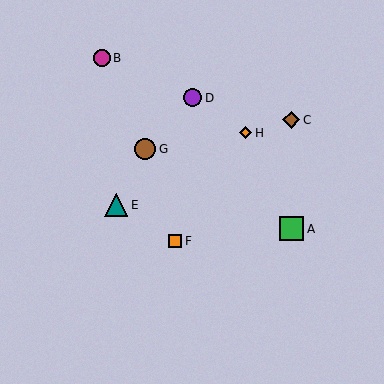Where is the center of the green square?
The center of the green square is at (292, 229).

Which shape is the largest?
The green square (labeled A) is the largest.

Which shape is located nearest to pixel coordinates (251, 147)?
The orange diamond (labeled H) at (246, 133) is nearest to that location.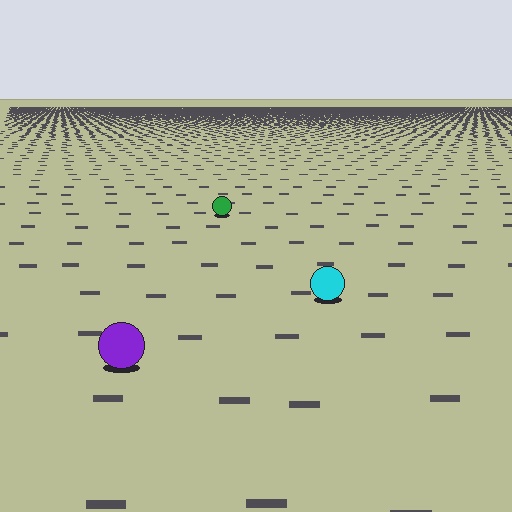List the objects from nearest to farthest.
From nearest to farthest: the purple circle, the cyan circle, the green circle.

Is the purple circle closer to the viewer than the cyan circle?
Yes. The purple circle is closer — you can tell from the texture gradient: the ground texture is coarser near it.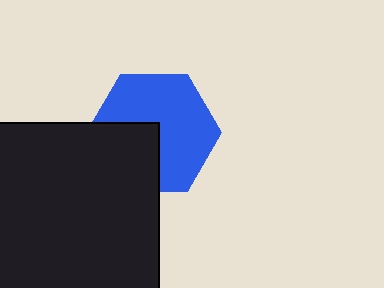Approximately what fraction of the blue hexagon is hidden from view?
Roughly 34% of the blue hexagon is hidden behind the black square.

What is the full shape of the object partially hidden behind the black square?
The partially hidden object is a blue hexagon.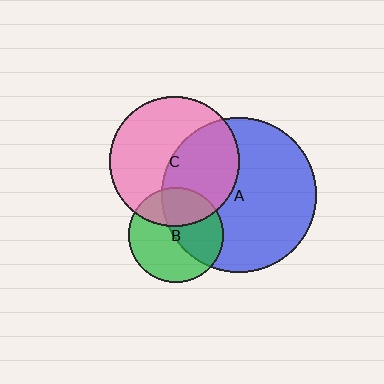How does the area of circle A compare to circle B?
Approximately 2.7 times.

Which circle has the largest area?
Circle A (blue).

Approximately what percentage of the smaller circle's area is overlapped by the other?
Approximately 30%.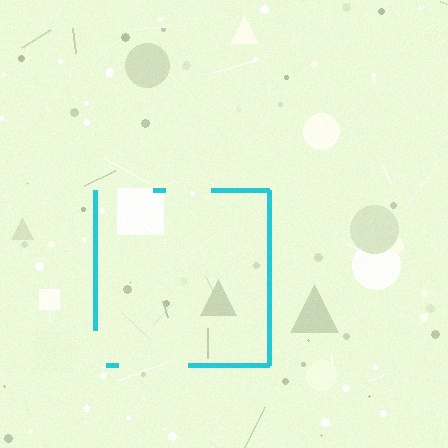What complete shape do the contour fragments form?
The contour fragments form a square.